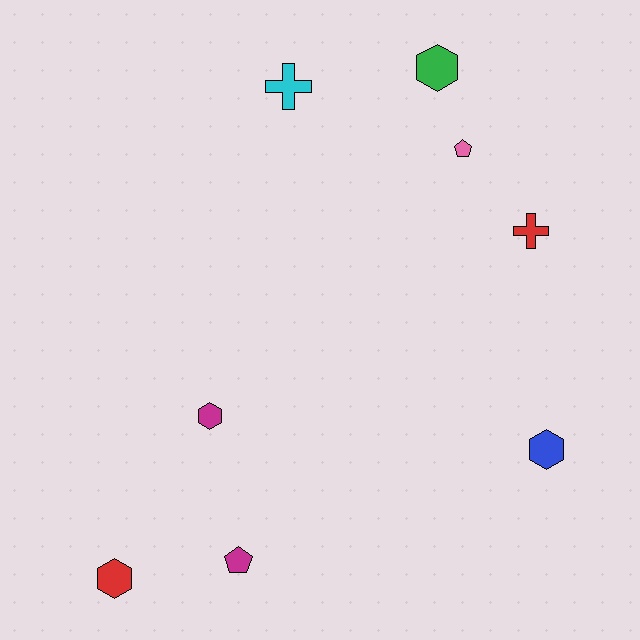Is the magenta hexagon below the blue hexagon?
No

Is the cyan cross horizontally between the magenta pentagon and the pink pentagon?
Yes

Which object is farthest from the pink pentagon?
The red hexagon is farthest from the pink pentagon.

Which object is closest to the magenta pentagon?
The red hexagon is closest to the magenta pentagon.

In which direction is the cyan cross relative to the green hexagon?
The cyan cross is to the left of the green hexagon.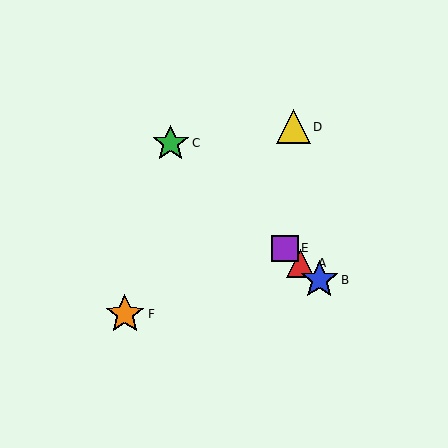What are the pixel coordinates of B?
Object B is at (319, 280).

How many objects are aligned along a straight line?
4 objects (A, B, C, E) are aligned along a straight line.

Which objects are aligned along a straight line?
Objects A, B, C, E are aligned along a straight line.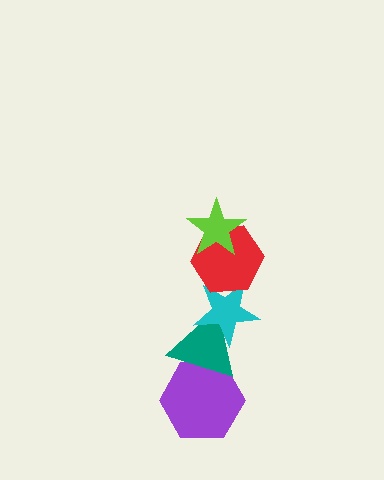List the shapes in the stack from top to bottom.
From top to bottom: the lime star, the red hexagon, the cyan star, the teal triangle, the purple hexagon.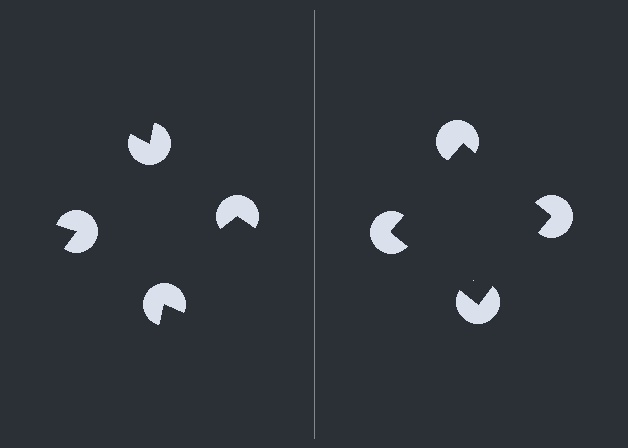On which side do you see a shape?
An illusory square appears on the right side. On the left side the wedge cuts are rotated, so no coherent shape forms.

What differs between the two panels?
The pac-man discs are positioned identically on both sides; only the wedge orientations differ. On the right they align to a square; on the left they are misaligned.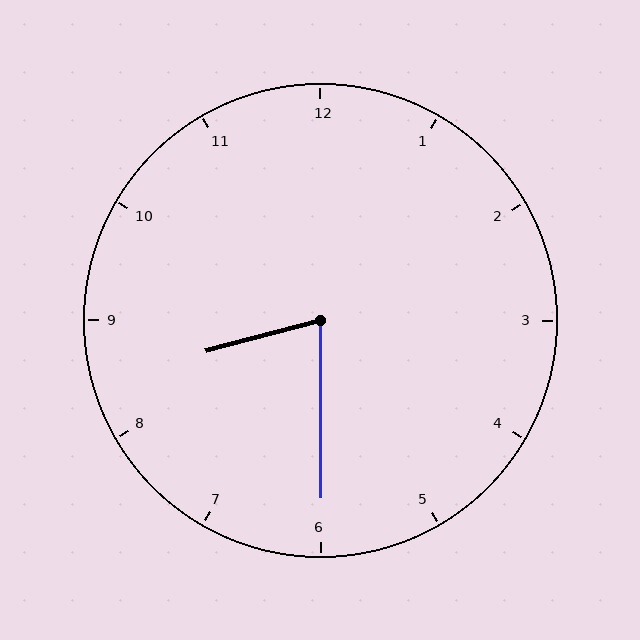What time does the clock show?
8:30.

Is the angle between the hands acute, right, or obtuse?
It is acute.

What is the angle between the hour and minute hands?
Approximately 75 degrees.